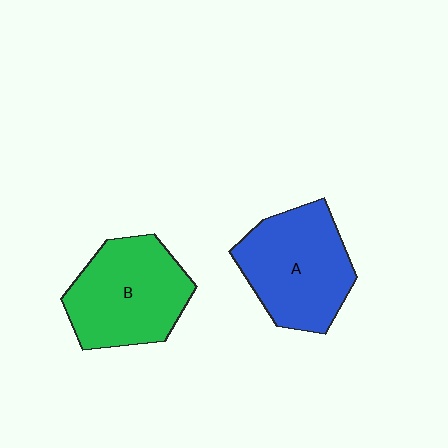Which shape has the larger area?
Shape A (blue).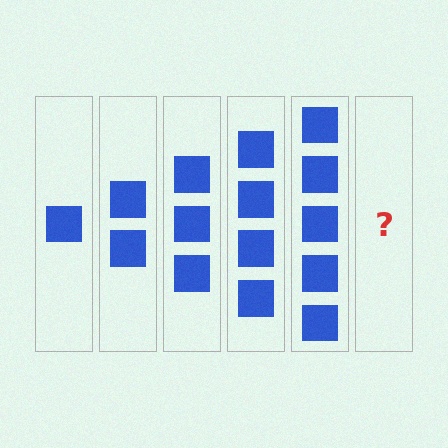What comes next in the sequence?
The next element should be 6 squares.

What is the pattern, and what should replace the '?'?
The pattern is that each step adds one more square. The '?' should be 6 squares.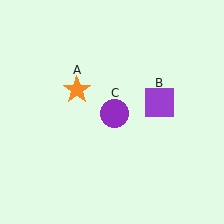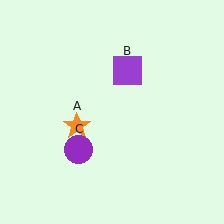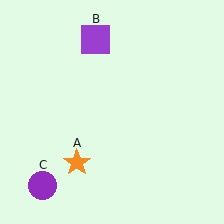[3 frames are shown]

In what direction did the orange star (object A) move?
The orange star (object A) moved down.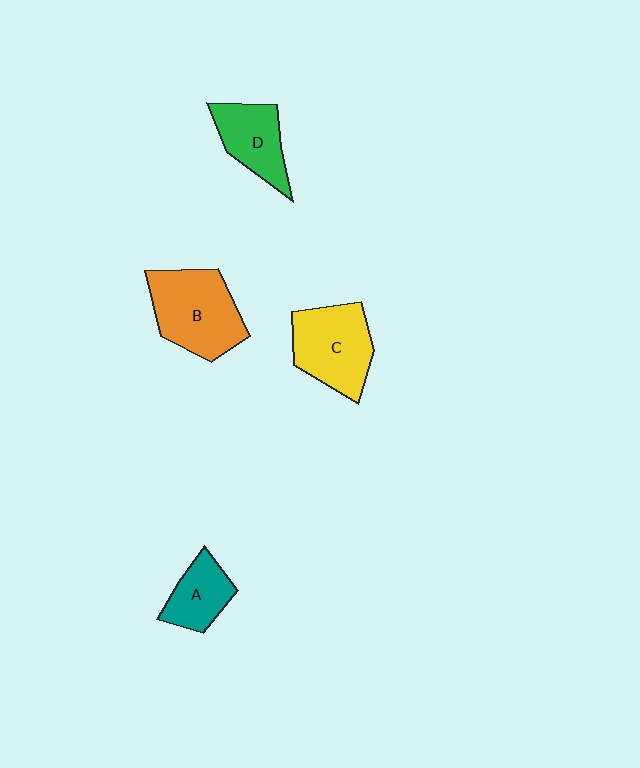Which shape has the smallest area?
Shape A (teal).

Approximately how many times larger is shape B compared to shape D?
Approximately 1.5 times.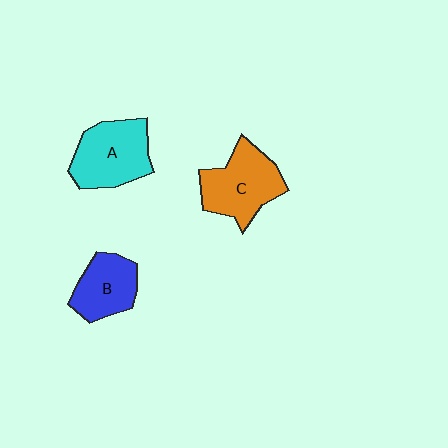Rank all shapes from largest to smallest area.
From largest to smallest: C (orange), A (cyan), B (blue).